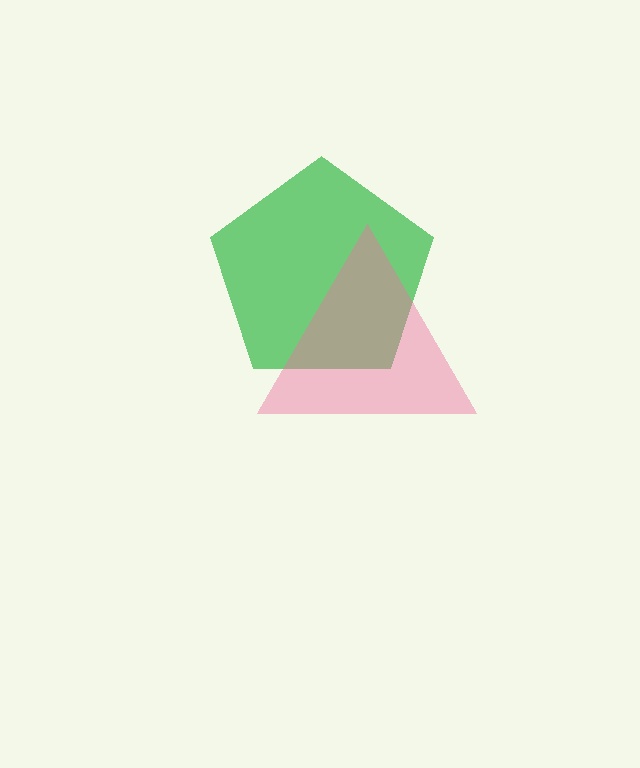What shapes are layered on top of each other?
The layered shapes are: a green pentagon, a pink triangle.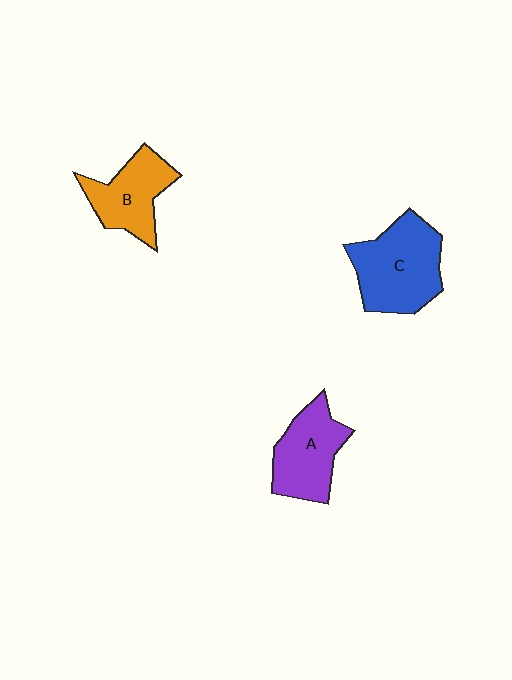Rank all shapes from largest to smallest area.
From largest to smallest: C (blue), A (purple), B (orange).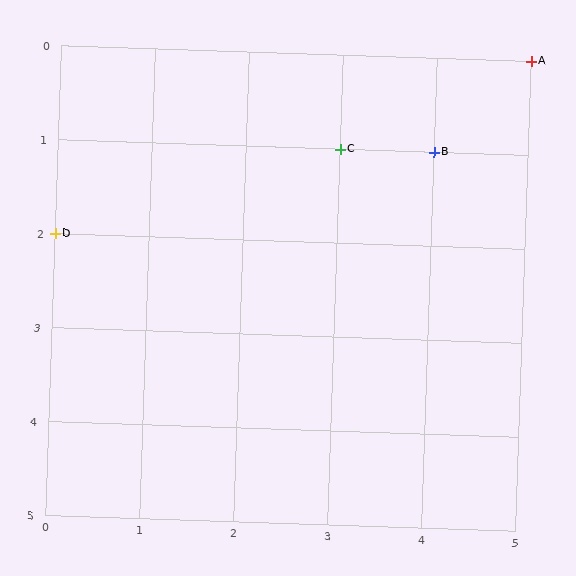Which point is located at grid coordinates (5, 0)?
Point A is at (5, 0).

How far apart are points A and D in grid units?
Points A and D are 5 columns and 2 rows apart (about 5.4 grid units diagonally).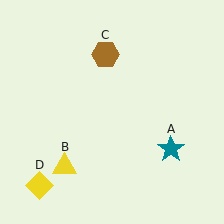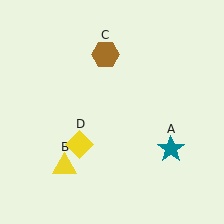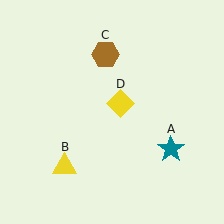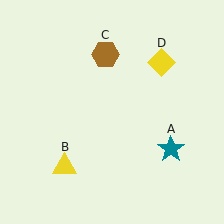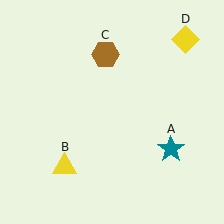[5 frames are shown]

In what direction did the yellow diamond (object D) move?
The yellow diamond (object D) moved up and to the right.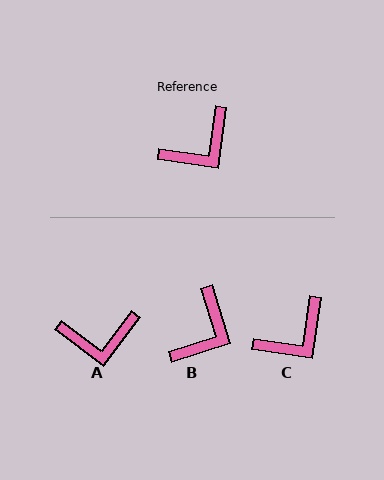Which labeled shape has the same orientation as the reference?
C.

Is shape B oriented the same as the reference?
No, it is off by about 26 degrees.